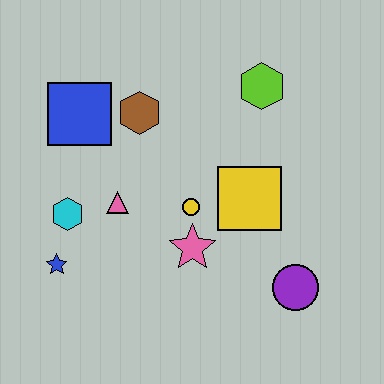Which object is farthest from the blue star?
The lime hexagon is farthest from the blue star.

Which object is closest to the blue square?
The brown hexagon is closest to the blue square.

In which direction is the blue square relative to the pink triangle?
The blue square is above the pink triangle.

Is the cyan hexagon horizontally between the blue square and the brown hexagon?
No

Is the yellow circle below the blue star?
No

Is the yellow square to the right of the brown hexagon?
Yes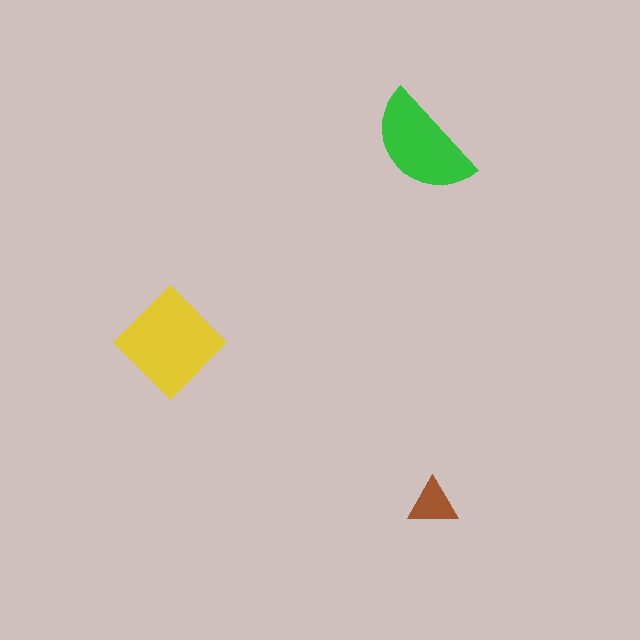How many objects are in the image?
There are 3 objects in the image.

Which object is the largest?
The yellow diamond.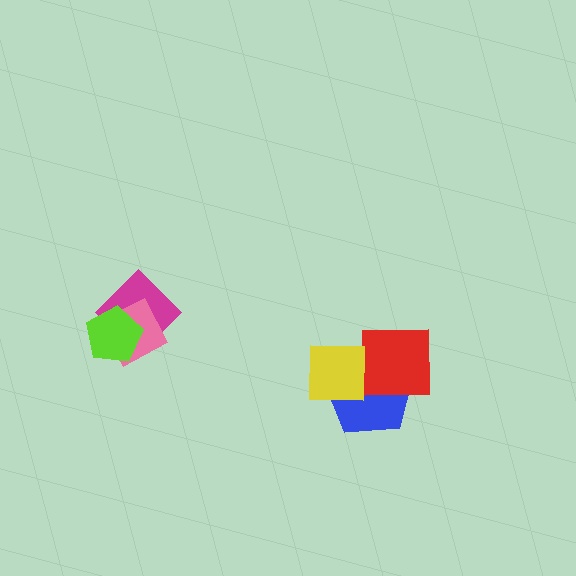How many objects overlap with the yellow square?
2 objects overlap with the yellow square.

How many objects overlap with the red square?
2 objects overlap with the red square.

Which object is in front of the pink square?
The lime pentagon is in front of the pink square.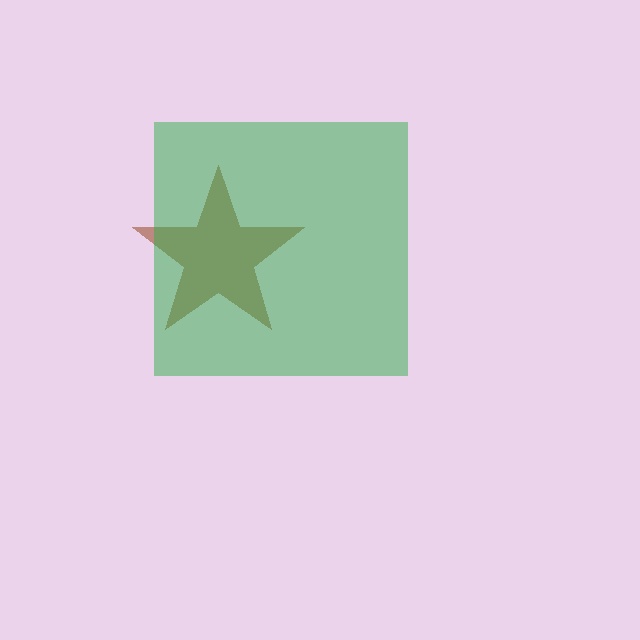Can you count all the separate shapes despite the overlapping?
Yes, there are 2 separate shapes.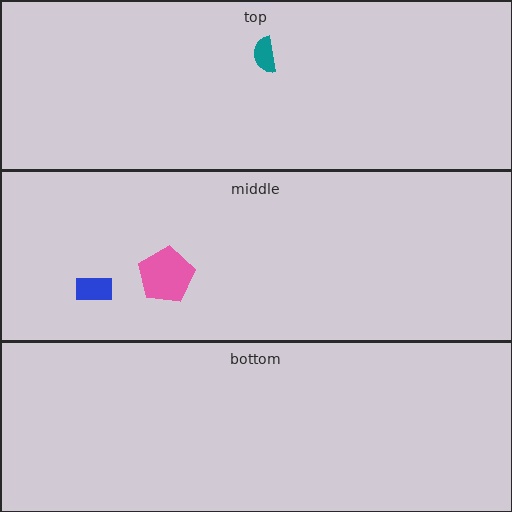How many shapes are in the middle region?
2.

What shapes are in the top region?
The teal semicircle.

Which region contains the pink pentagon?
The middle region.